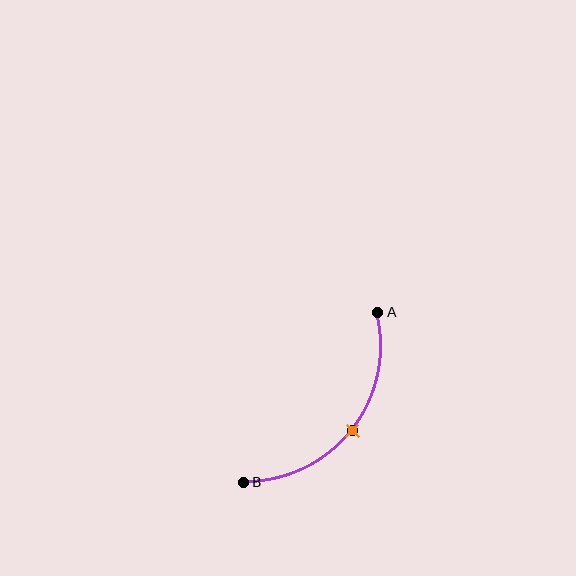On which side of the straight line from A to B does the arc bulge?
The arc bulges below and to the right of the straight line connecting A and B.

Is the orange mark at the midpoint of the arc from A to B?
Yes. The orange mark lies on the arc at equal arc-length from both A and B — it is the arc midpoint.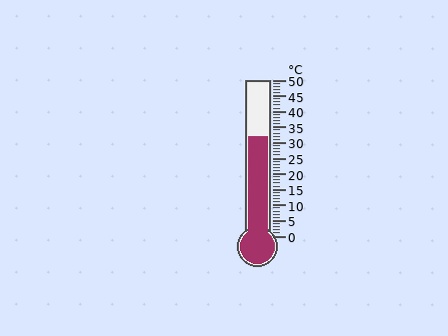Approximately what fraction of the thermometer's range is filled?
The thermometer is filled to approximately 65% of its range.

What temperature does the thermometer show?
The thermometer shows approximately 32°C.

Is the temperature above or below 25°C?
The temperature is above 25°C.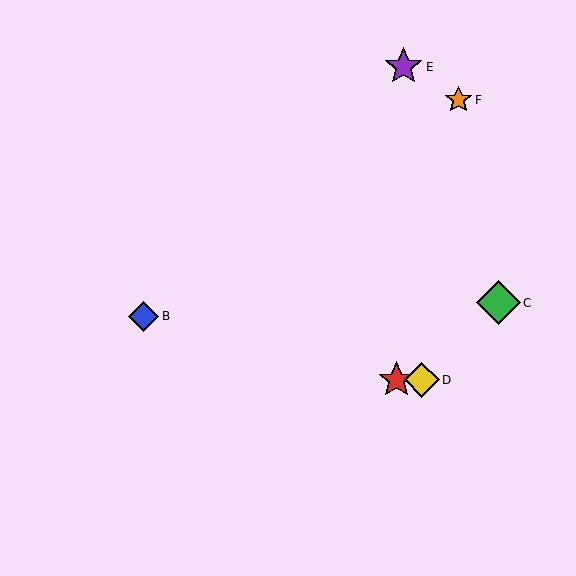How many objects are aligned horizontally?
2 objects (A, D) are aligned horizontally.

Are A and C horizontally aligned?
No, A is at y≈380 and C is at y≈303.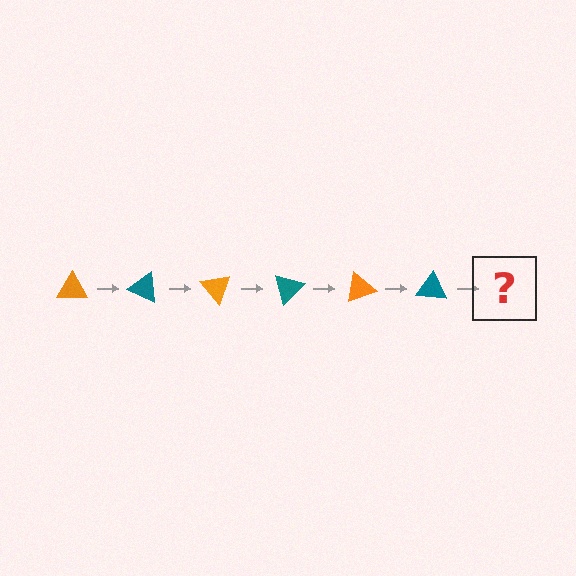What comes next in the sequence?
The next element should be an orange triangle, rotated 150 degrees from the start.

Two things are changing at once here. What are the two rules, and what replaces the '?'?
The two rules are that it rotates 25 degrees each step and the color cycles through orange and teal. The '?' should be an orange triangle, rotated 150 degrees from the start.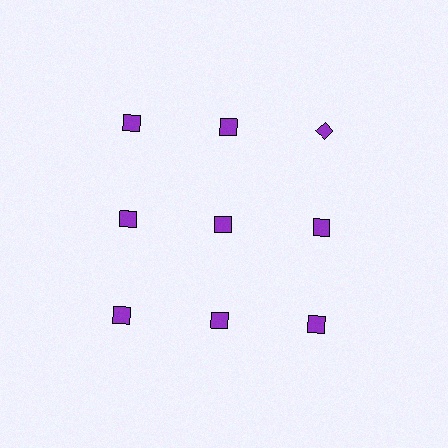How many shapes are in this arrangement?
There are 9 shapes arranged in a grid pattern.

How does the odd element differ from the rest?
It has a different shape: diamond instead of square.